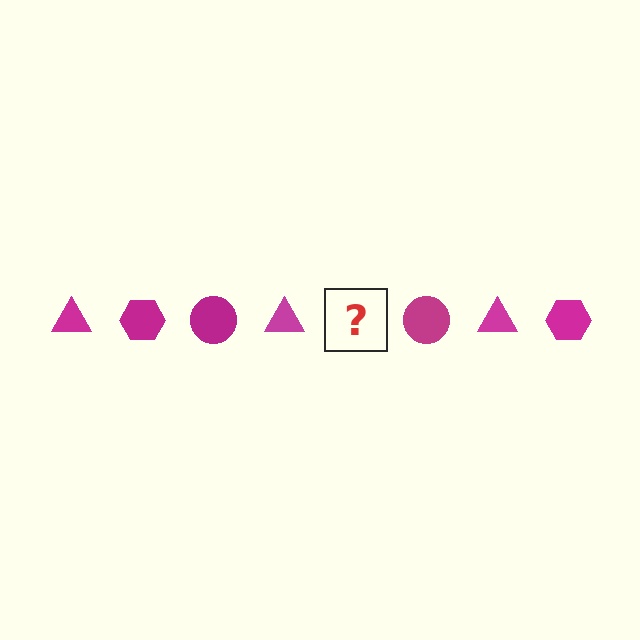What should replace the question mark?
The question mark should be replaced with a magenta hexagon.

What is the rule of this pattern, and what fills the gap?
The rule is that the pattern cycles through triangle, hexagon, circle shapes in magenta. The gap should be filled with a magenta hexagon.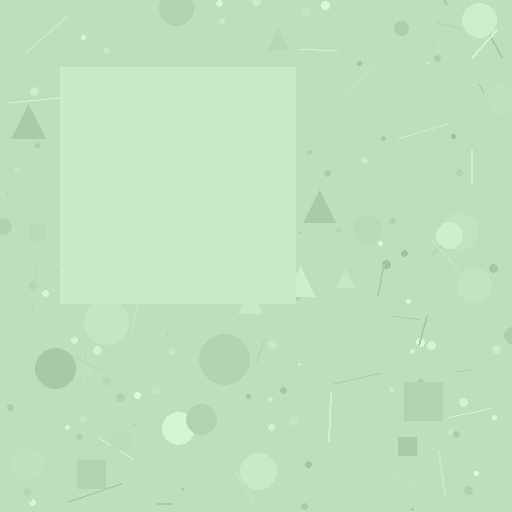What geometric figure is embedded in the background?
A square is embedded in the background.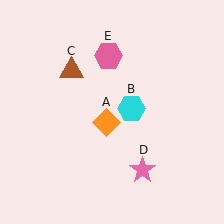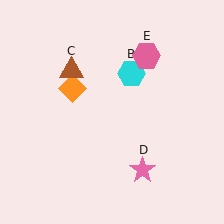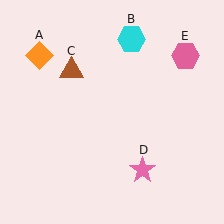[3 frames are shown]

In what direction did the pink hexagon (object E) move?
The pink hexagon (object E) moved right.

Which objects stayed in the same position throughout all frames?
Brown triangle (object C) and pink star (object D) remained stationary.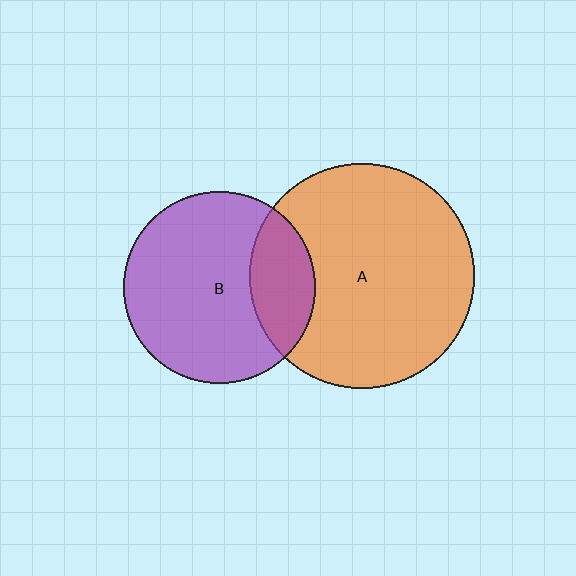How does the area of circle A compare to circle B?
Approximately 1.4 times.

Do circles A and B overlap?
Yes.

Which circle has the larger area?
Circle A (orange).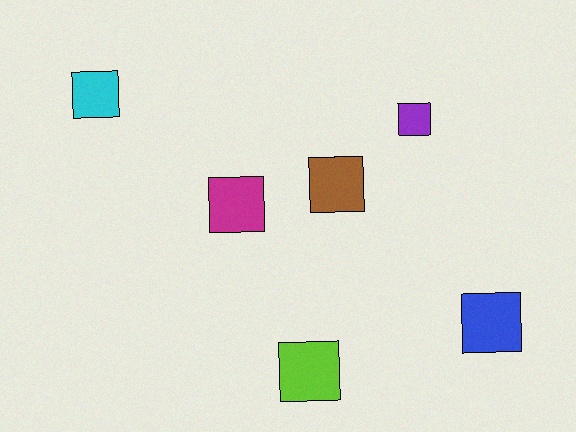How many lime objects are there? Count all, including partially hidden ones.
There is 1 lime object.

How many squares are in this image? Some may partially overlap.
There are 6 squares.